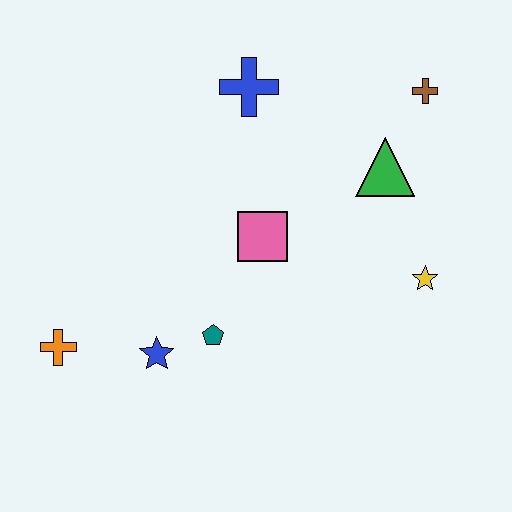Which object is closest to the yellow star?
The green triangle is closest to the yellow star.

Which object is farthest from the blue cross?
The orange cross is farthest from the blue cross.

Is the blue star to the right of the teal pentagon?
No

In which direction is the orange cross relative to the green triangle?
The orange cross is to the left of the green triangle.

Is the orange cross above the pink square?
No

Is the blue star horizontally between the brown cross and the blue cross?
No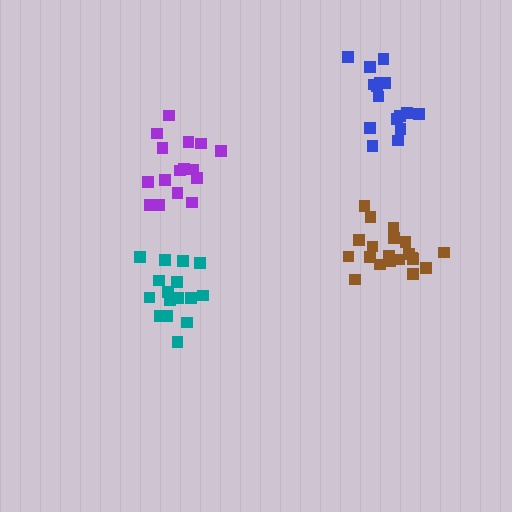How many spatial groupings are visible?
There are 4 spatial groupings.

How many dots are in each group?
Group 1: 20 dots, Group 2: 17 dots, Group 3: 16 dots, Group 4: 16 dots (69 total).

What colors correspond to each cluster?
The clusters are colored: brown, teal, purple, blue.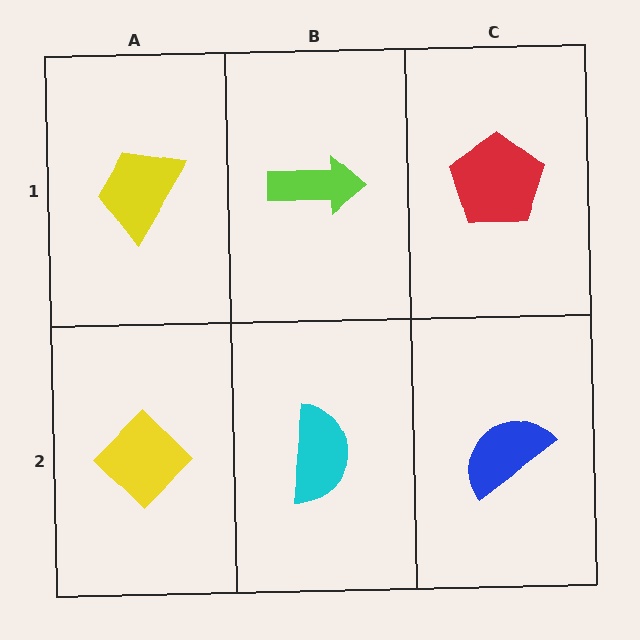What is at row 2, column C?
A blue semicircle.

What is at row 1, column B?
A lime arrow.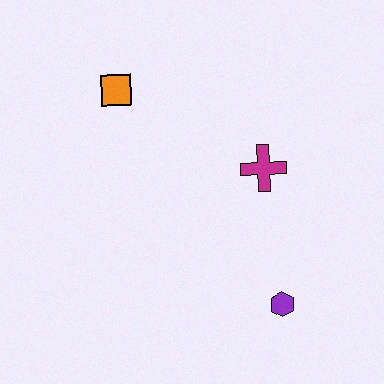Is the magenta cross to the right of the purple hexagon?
No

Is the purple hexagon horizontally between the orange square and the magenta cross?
No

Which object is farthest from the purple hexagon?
The orange square is farthest from the purple hexagon.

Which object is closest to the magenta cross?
The purple hexagon is closest to the magenta cross.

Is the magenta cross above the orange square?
No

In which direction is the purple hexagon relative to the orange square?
The purple hexagon is below the orange square.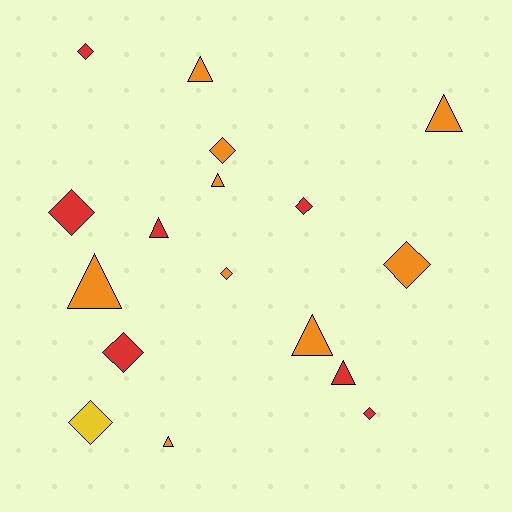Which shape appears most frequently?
Diamond, with 9 objects.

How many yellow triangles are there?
There are no yellow triangles.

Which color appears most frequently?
Orange, with 9 objects.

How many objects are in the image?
There are 17 objects.